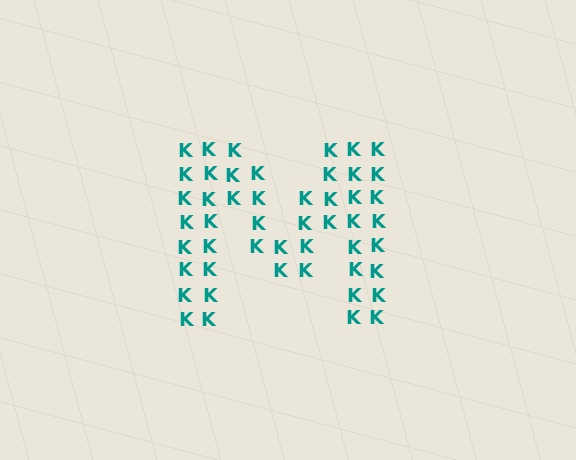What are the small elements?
The small elements are letter K's.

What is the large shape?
The large shape is the letter M.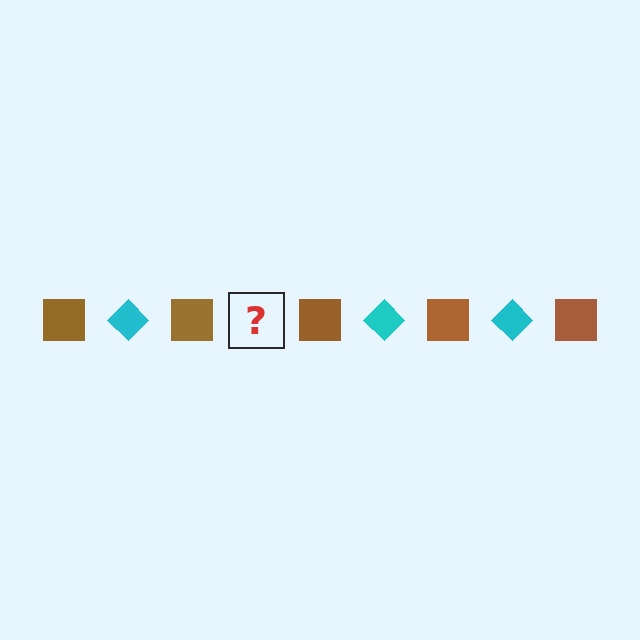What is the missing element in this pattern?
The missing element is a cyan diamond.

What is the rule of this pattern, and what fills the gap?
The rule is that the pattern alternates between brown square and cyan diamond. The gap should be filled with a cyan diamond.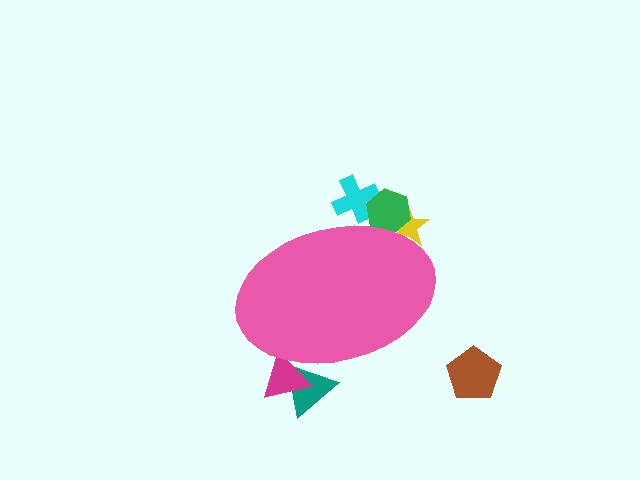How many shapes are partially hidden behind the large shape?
5 shapes are partially hidden.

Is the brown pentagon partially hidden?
No, the brown pentagon is fully visible.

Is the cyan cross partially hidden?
Yes, the cyan cross is partially hidden behind the pink ellipse.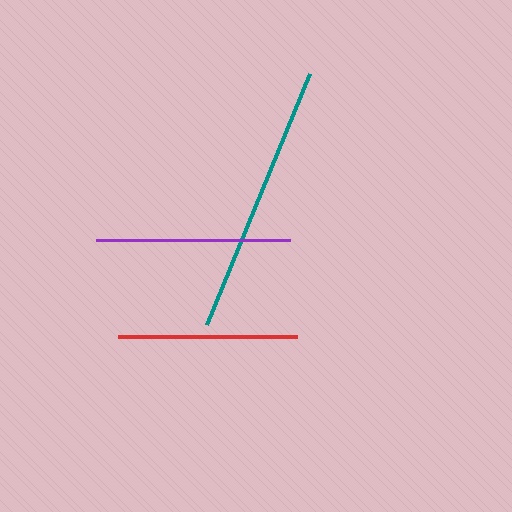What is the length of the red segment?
The red segment is approximately 178 pixels long.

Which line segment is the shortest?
The red line is the shortest at approximately 178 pixels.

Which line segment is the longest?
The teal line is the longest at approximately 272 pixels.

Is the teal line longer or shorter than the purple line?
The teal line is longer than the purple line.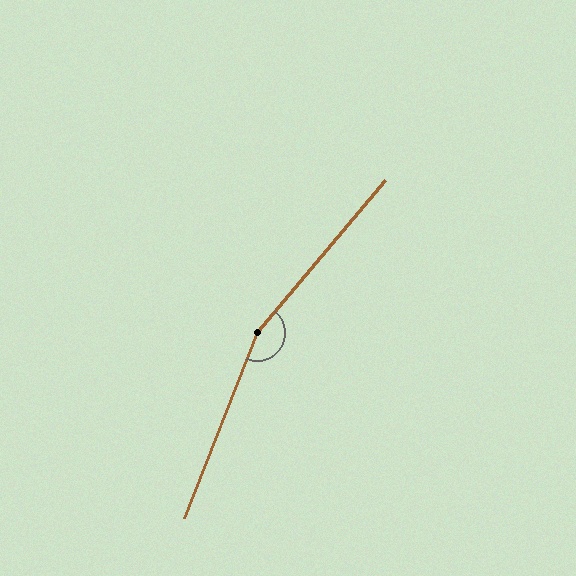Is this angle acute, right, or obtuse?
It is obtuse.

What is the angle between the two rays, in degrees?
Approximately 162 degrees.